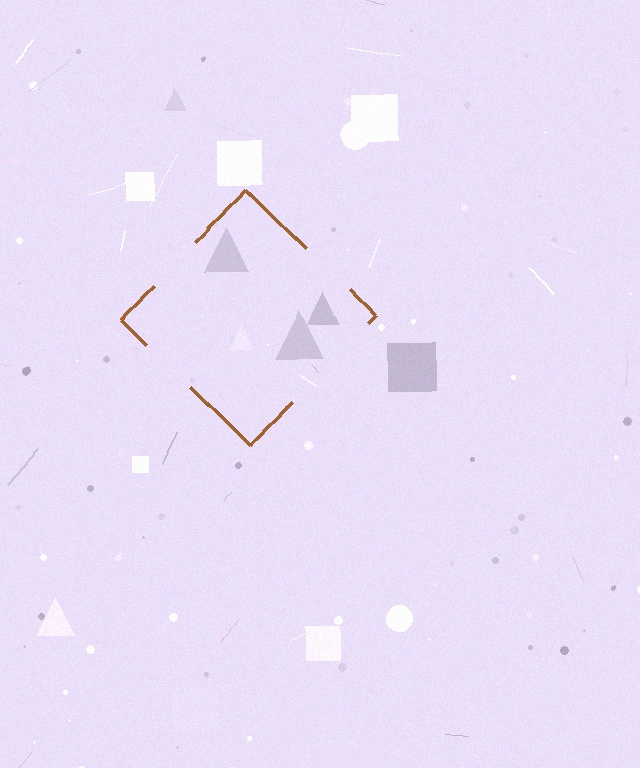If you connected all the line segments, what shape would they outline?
They would outline a diamond.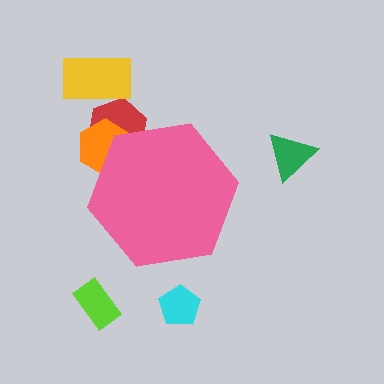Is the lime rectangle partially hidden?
No, the lime rectangle is fully visible.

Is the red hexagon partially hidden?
Yes, the red hexagon is partially hidden behind the pink hexagon.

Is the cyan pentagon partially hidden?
No, the cyan pentagon is fully visible.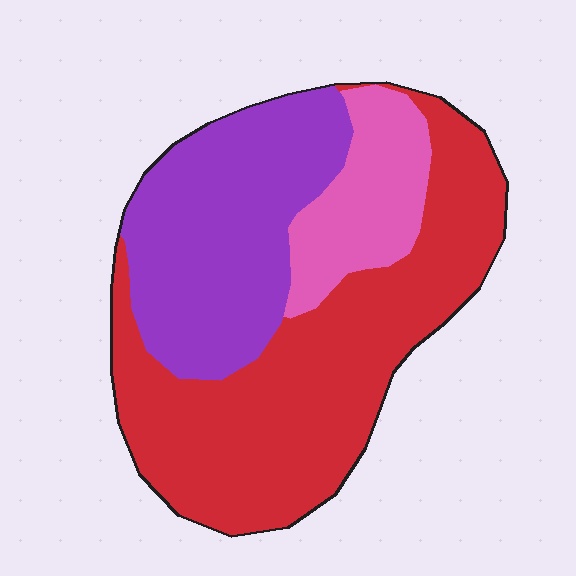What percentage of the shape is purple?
Purple covers around 35% of the shape.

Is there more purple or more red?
Red.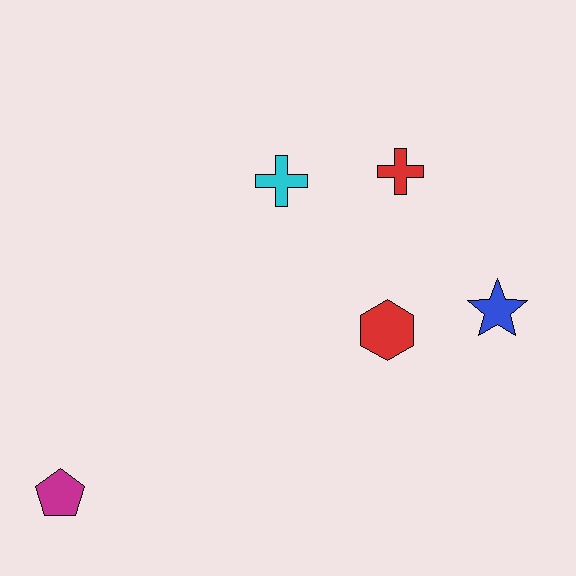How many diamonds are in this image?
There are no diamonds.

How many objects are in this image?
There are 5 objects.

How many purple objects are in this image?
There are no purple objects.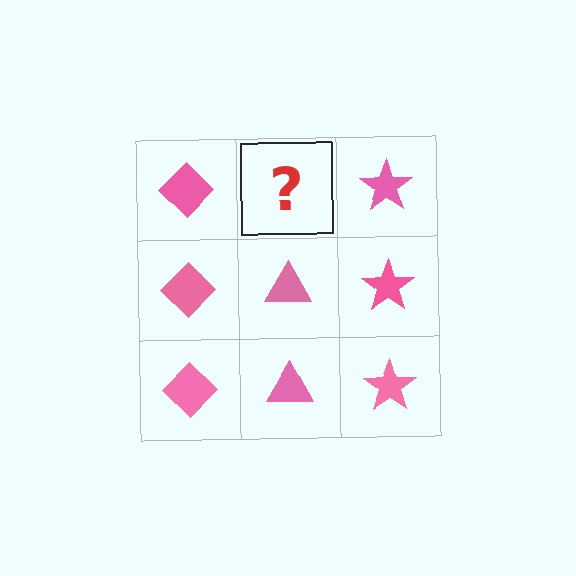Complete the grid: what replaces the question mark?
The question mark should be replaced with a pink triangle.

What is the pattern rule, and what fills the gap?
The rule is that each column has a consistent shape. The gap should be filled with a pink triangle.